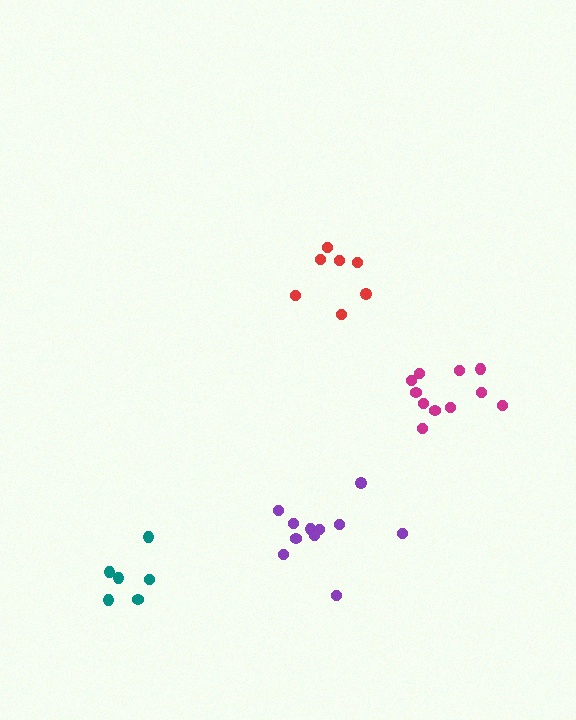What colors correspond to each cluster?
The clusters are colored: red, purple, magenta, teal.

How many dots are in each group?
Group 1: 7 dots, Group 2: 11 dots, Group 3: 11 dots, Group 4: 6 dots (35 total).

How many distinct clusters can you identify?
There are 4 distinct clusters.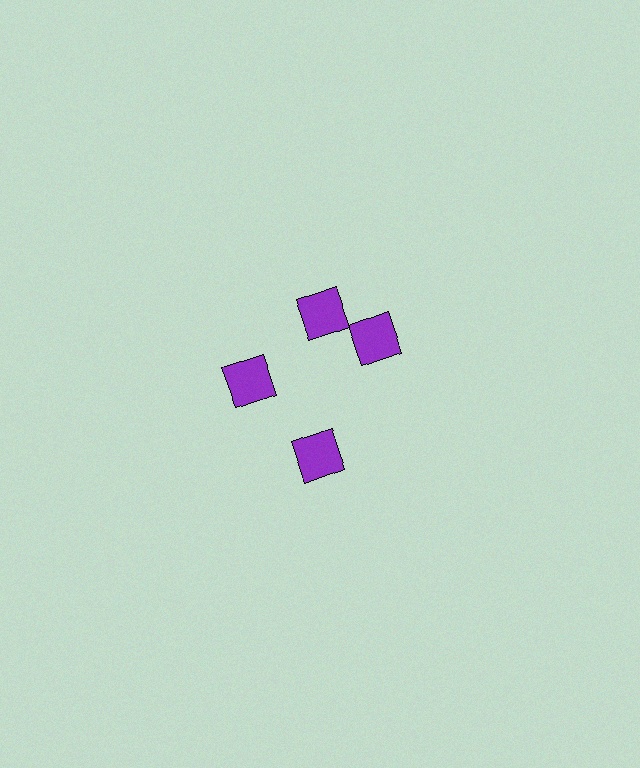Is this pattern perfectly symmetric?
No. The 4 purple squares are arranged in a ring, but one element near the 3 o'clock position is rotated out of alignment along the ring, breaking the 4-fold rotational symmetry.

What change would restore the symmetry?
The symmetry would be restored by rotating it back into even spacing with its neighbors so that all 4 squares sit at equal angles and equal distance from the center.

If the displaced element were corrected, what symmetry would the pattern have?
It would have 4-fold rotational symmetry — the pattern would map onto itself every 90 degrees.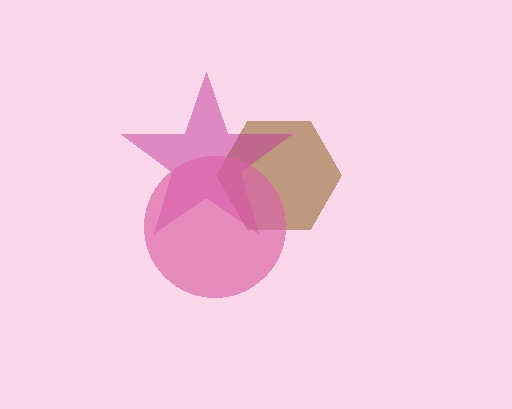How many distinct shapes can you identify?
There are 3 distinct shapes: a brown hexagon, a magenta star, a pink circle.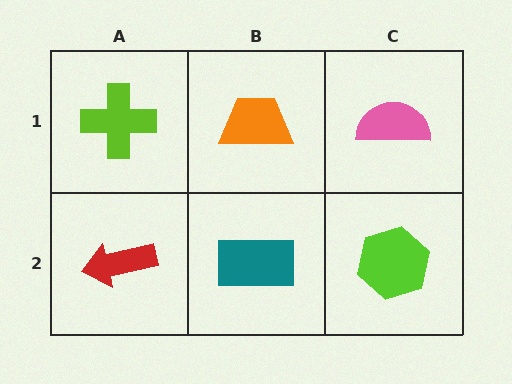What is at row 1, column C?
A pink semicircle.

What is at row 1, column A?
A lime cross.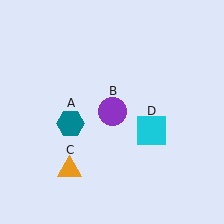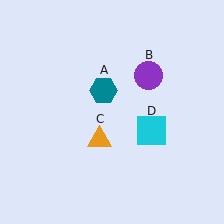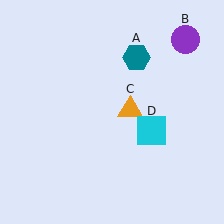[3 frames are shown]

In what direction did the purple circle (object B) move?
The purple circle (object B) moved up and to the right.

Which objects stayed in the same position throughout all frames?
Cyan square (object D) remained stationary.